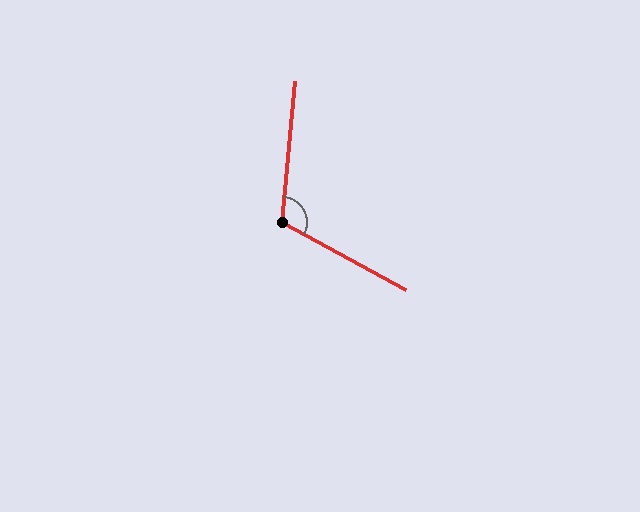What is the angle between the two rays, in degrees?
Approximately 113 degrees.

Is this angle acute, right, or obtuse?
It is obtuse.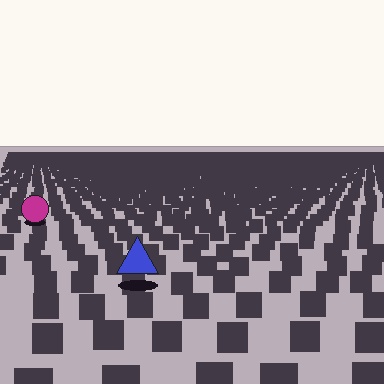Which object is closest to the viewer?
The blue triangle is closest. The texture marks near it are larger and more spread out.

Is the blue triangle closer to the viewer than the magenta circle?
Yes. The blue triangle is closer — you can tell from the texture gradient: the ground texture is coarser near it.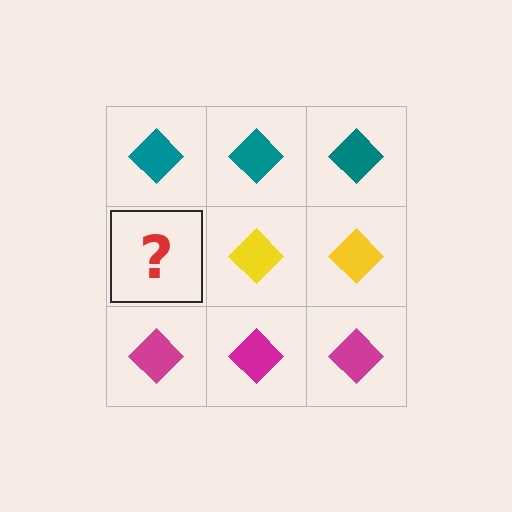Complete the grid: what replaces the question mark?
The question mark should be replaced with a yellow diamond.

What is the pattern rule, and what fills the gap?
The rule is that each row has a consistent color. The gap should be filled with a yellow diamond.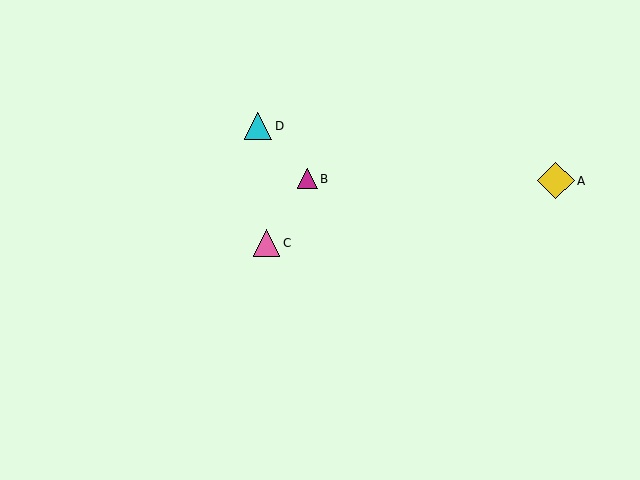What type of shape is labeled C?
Shape C is a pink triangle.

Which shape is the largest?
The yellow diamond (labeled A) is the largest.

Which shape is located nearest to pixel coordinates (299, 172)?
The magenta triangle (labeled B) at (307, 179) is nearest to that location.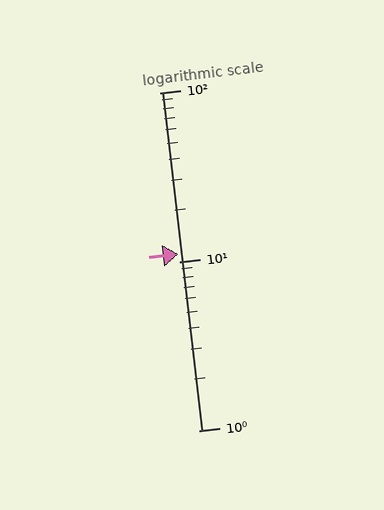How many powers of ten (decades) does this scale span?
The scale spans 2 decades, from 1 to 100.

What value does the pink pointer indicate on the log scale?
The pointer indicates approximately 11.